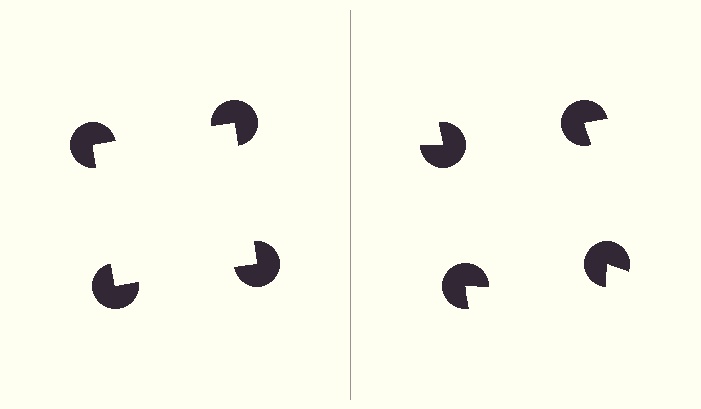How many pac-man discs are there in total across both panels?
8 — 4 on each side.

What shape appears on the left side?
An illusory square.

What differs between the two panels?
The pac-man discs are positioned identically on both sides; only the wedge orientations differ. On the left they align to a square; on the right they are misaligned.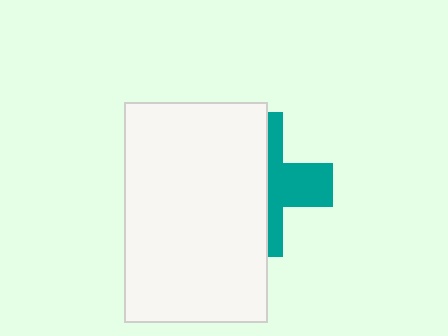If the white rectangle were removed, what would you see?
You would see the complete teal cross.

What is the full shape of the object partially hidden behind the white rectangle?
The partially hidden object is a teal cross.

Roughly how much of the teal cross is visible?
A small part of it is visible (roughly 42%).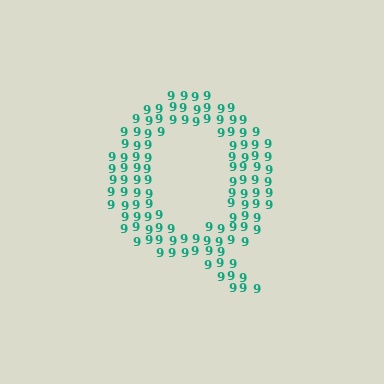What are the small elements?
The small elements are digit 9's.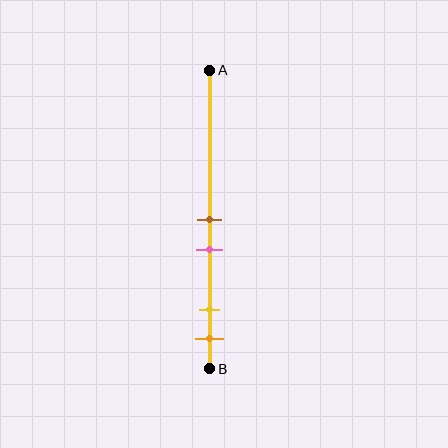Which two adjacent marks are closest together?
The brown and pink marks are the closest adjacent pair.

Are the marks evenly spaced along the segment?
No, the marks are not evenly spaced.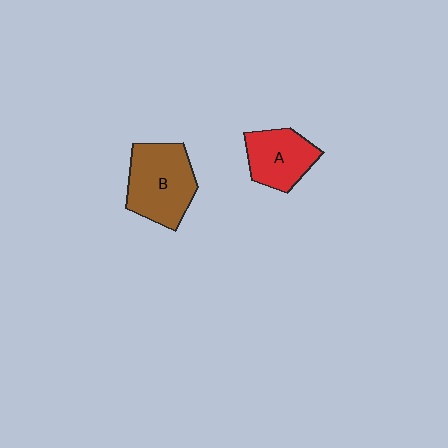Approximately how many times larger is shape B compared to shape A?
Approximately 1.4 times.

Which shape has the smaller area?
Shape A (red).